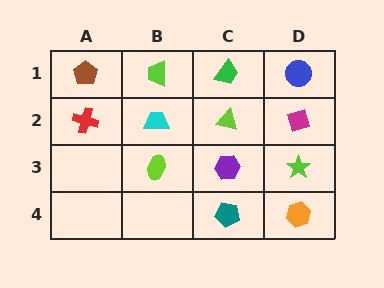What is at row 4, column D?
An orange hexagon.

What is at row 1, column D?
A blue circle.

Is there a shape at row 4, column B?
No, that cell is empty.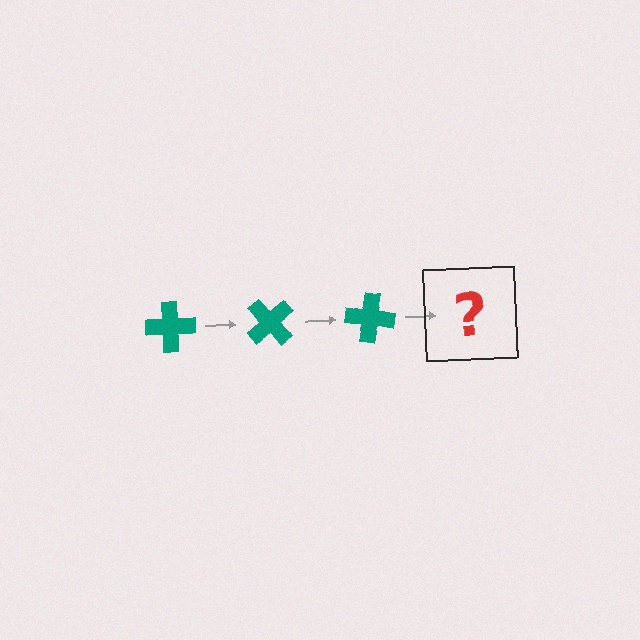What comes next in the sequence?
The next element should be a teal cross rotated 150 degrees.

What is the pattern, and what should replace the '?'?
The pattern is that the cross rotates 50 degrees each step. The '?' should be a teal cross rotated 150 degrees.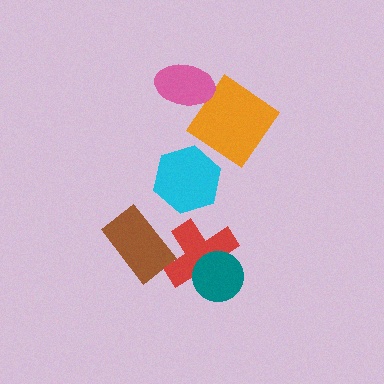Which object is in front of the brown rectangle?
The red cross is in front of the brown rectangle.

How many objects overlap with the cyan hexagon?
0 objects overlap with the cyan hexagon.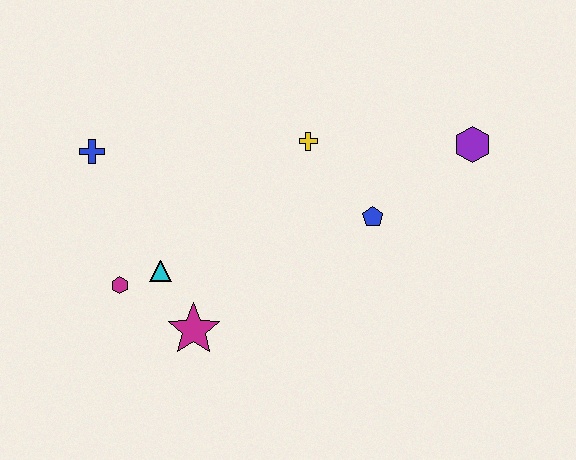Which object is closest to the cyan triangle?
The magenta hexagon is closest to the cyan triangle.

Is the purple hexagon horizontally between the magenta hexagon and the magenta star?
No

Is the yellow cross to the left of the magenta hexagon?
No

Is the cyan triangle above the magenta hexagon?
Yes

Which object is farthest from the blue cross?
The purple hexagon is farthest from the blue cross.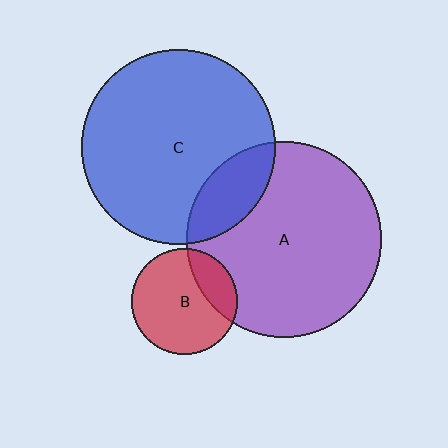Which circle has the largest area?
Circle A (purple).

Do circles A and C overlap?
Yes.